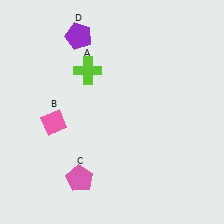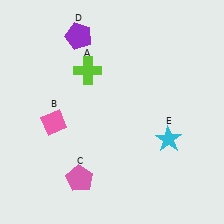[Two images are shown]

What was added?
A cyan star (E) was added in Image 2.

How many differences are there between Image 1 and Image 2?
There is 1 difference between the two images.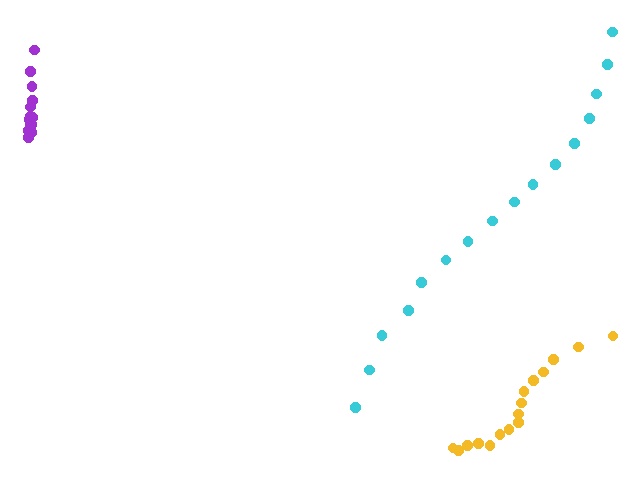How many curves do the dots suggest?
There are 3 distinct paths.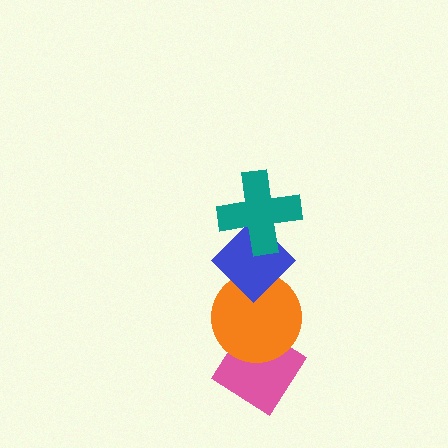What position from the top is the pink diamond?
The pink diamond is 4th from the top.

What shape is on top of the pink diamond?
The orange circle is on top of the pink diamond.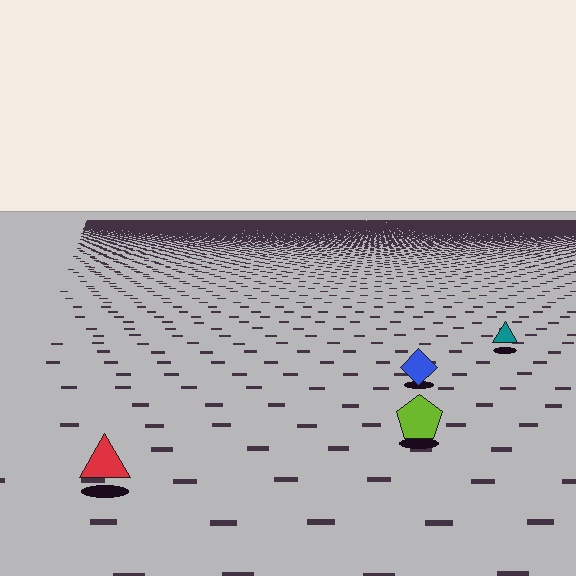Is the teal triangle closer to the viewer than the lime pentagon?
No. The lime pentagon is closer — you can tell from the texture gradient: the ground texture is coarser near it.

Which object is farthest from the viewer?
The teal triangle is farthest from the viewer. It appears smaller and the ground texture around it is denser.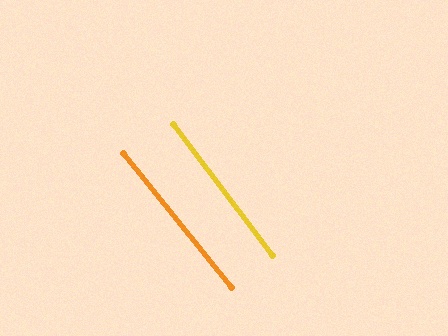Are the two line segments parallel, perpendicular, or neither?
Parallel — their directions differ by only 1.8°.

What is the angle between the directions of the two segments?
Approximately 2 degrees.